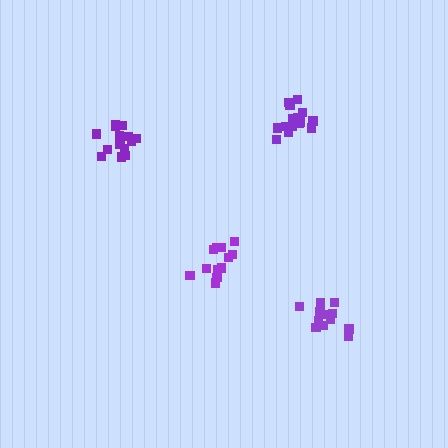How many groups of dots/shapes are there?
There are 4 groups.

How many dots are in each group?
Group 1: 15 dots, Group 2: 13 dots, Group 3: 13 dots, Group 4: 15 dots (56 total).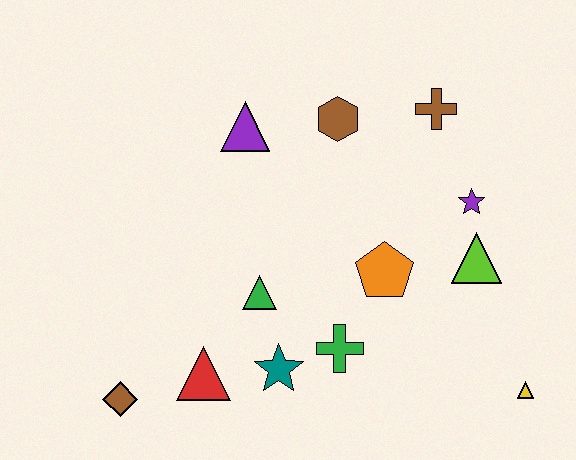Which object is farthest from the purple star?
The brown diamond is farthest from the purple star.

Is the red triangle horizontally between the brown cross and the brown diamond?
Yes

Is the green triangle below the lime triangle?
Yes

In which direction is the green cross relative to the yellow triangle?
The green cross is to the left of the yellow triangle.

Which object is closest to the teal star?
The green cross is closest to the teal star.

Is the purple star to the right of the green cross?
Yes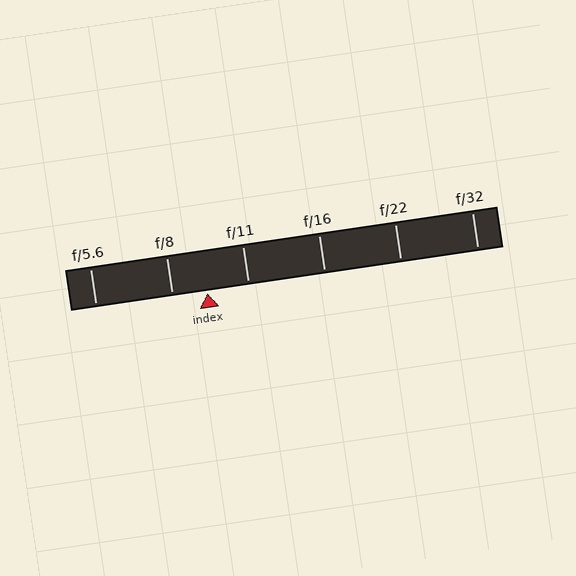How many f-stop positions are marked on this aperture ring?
There are 6 f-stop positions marked.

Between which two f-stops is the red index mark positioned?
The index mark is between f/8 and f/11.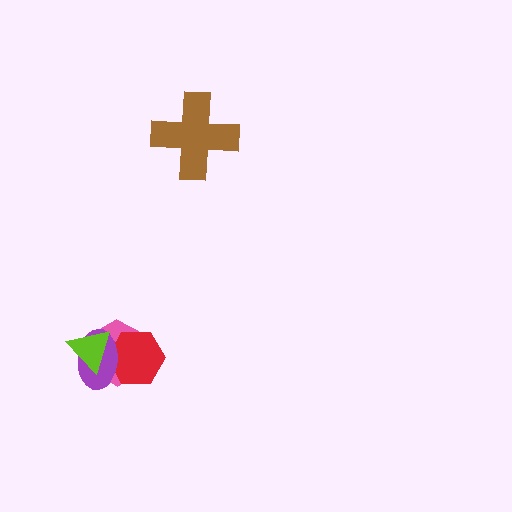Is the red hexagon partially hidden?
Yes, it is partially covered by another shape.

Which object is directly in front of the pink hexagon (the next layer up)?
The red hexagon is directly in front of the pink hexagon.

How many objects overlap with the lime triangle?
3 objects overlap with the lime triangle.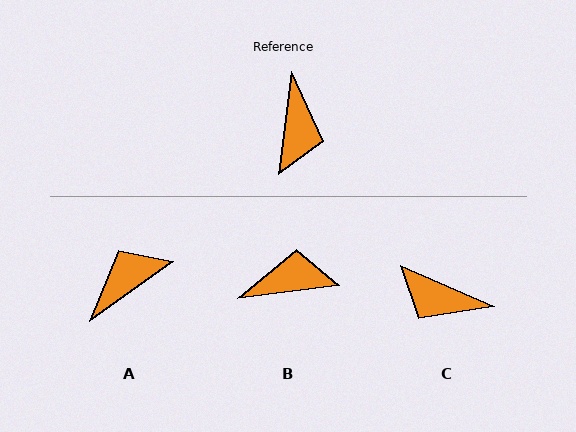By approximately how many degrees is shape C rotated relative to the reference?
Approximately 106 degrees clockwise.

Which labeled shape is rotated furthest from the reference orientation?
A, about 133 degrees away.